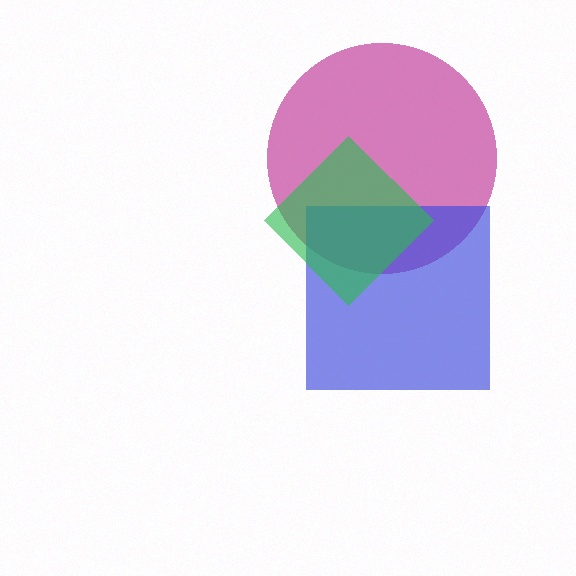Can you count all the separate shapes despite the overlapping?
Yes, there are 3 separate shapes.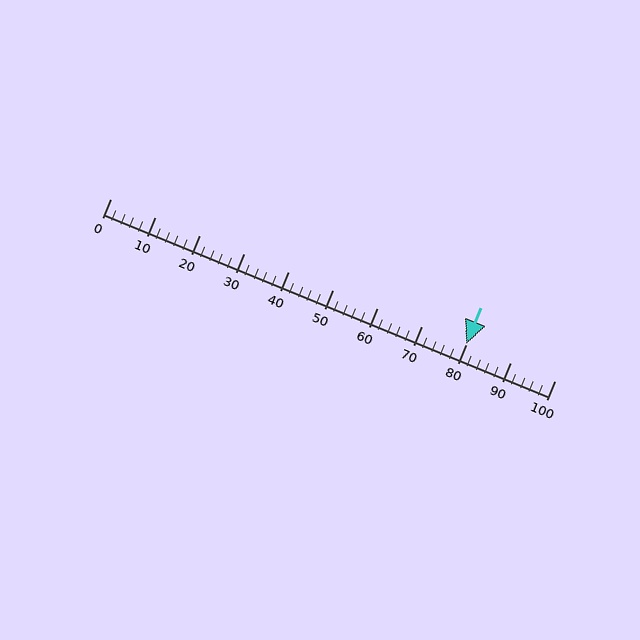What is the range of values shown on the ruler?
The ruler shows values from 0 to 100.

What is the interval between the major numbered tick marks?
The major tick marks are spaced 10 units apart.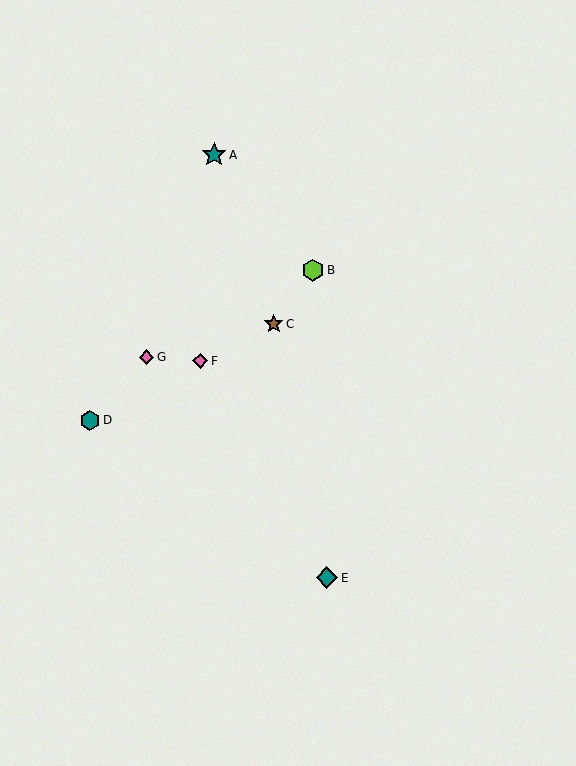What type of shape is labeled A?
Shape A is a teal star.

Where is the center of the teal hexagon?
The center of the teal hexagon is at (90, 420).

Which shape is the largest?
The teal star (labeled A) is the largest.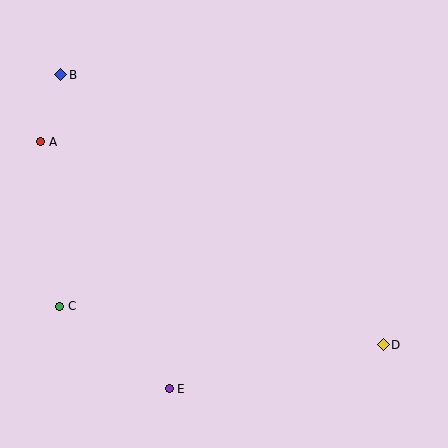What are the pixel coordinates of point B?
Point B is at (61, 75).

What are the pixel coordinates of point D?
Point D is at (383, 345).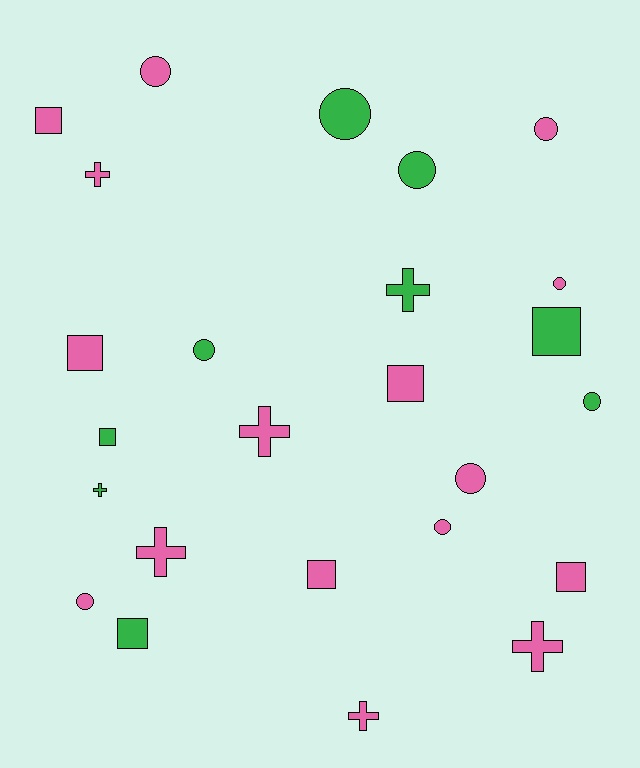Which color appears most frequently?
Pink, with 16 objects.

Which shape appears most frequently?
Circle, with 10 objects.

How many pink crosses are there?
There are 5 pink crosses.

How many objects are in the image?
There are 25 objects.